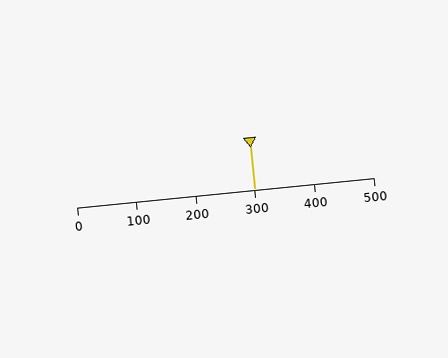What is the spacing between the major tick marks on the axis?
The major ticks are spaced 100 apart.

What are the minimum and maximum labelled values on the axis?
The axis runs from 0 to 500.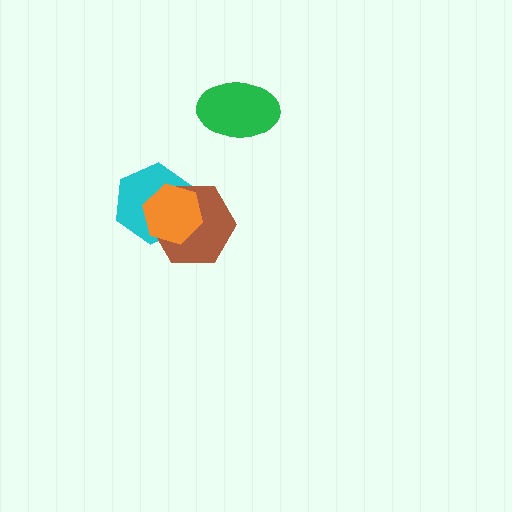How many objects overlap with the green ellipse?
0 objects overlap with the green ellipse.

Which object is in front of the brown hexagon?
The orange hexagon is in front of the brown hexagon.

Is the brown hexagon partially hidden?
Yes, it is partially covered by another shape.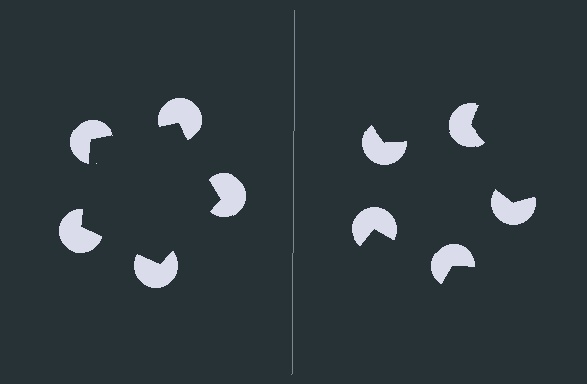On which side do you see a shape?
An illusory pentagon appears on the left side. On the right side the wedge cuts are rotated, so no coherent shape forms.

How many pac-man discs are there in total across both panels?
10 — 5 on each side.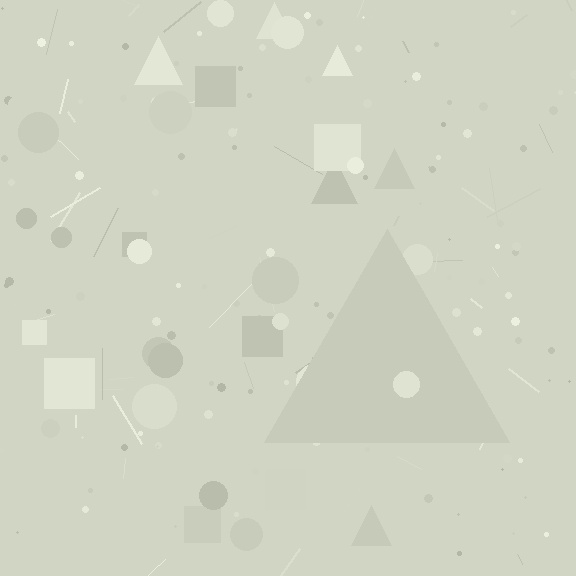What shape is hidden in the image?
A triangle is hidden in the image.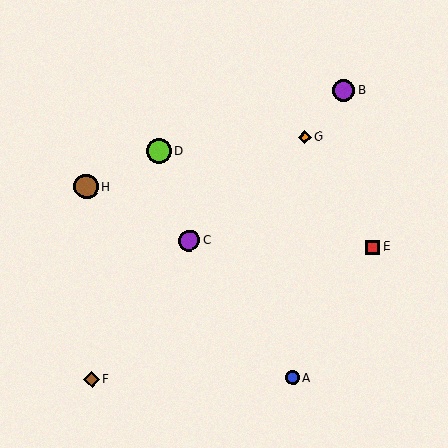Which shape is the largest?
The lime circle (labeled D) is the largest.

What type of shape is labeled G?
Shape G is an orange diamond.